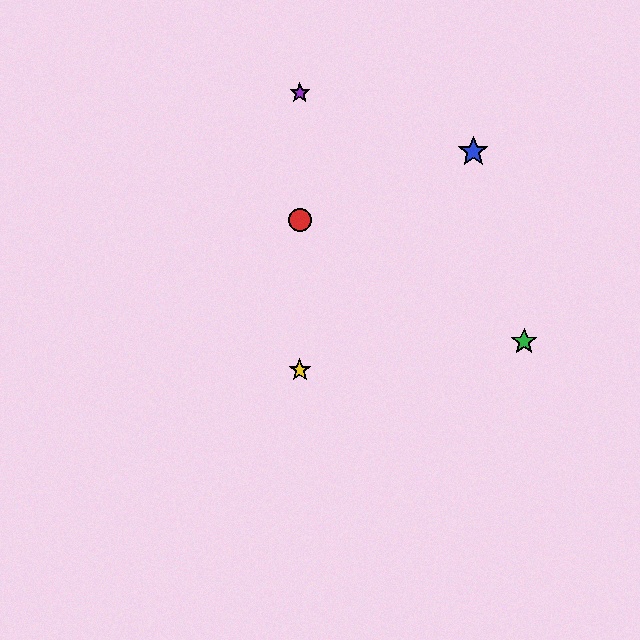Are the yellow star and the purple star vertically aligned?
Yes, both are at x≈300.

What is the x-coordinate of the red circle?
The red circle is at x≈300.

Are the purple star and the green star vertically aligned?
No, the purple star is at x≈300 and the green star is at x≈524.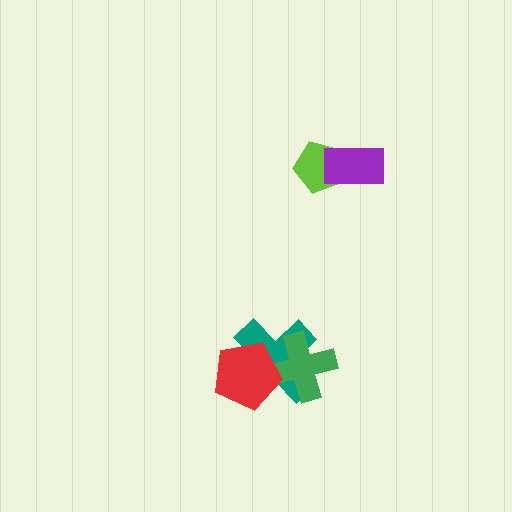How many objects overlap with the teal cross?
2 objects overlap with the teal cross.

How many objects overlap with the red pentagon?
2 objects overlap with the red pentagon.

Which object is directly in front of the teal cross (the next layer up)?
The green cross is directly in front of the teal cross.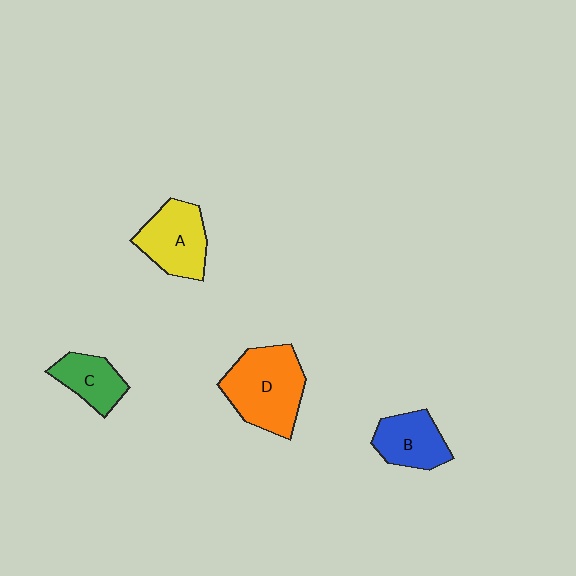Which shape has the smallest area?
Shape C (green).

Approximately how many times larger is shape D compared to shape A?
Approximately 1.3 times.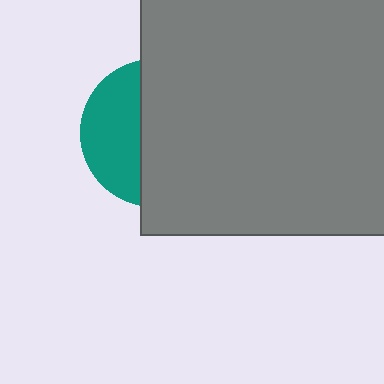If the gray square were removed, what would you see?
You would see the complete teal circle.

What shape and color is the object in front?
The object in front is a gray square.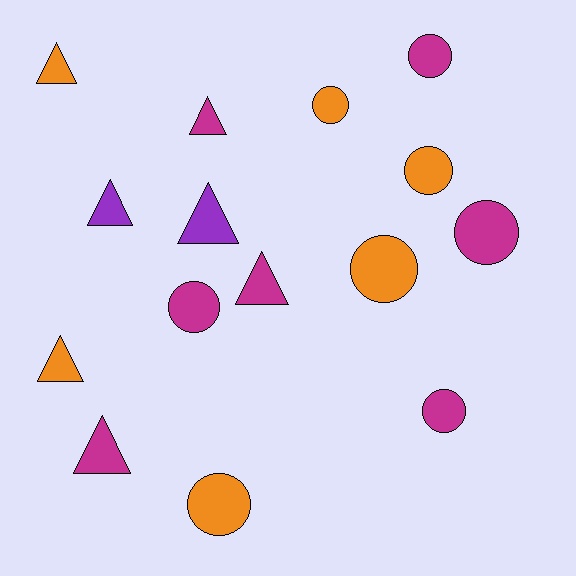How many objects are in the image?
There are 15 objects.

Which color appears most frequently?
Magenta, with 7 objects.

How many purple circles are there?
There are no purple circles.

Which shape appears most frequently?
Circle, with 8 objects.